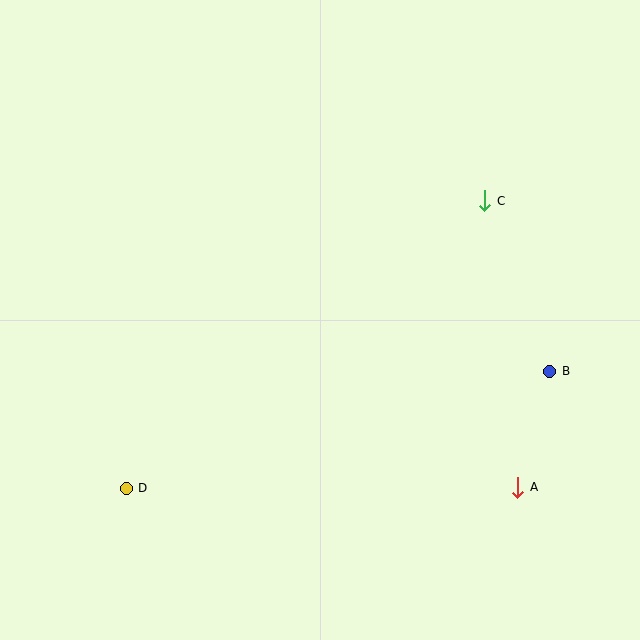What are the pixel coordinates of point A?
Point A is at (518, 487).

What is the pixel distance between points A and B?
The distance between A and B is 120 pixels.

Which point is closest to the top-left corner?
Point D is closest to the top-left corner.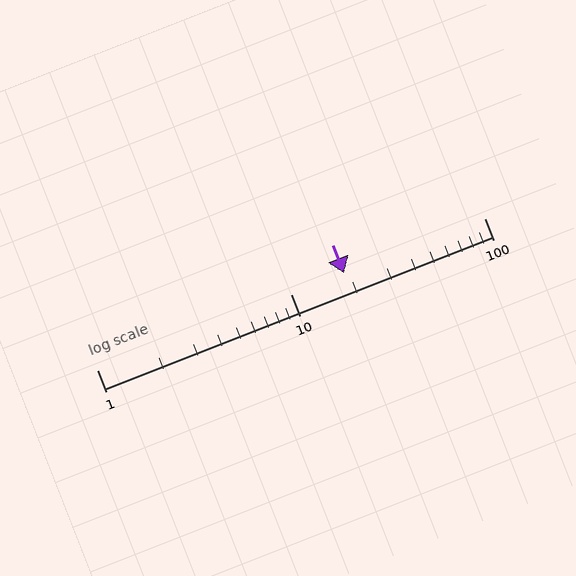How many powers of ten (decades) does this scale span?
The scale spans 2 decades, from 1 to 100.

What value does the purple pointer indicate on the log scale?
The pointer indicates approximately 19.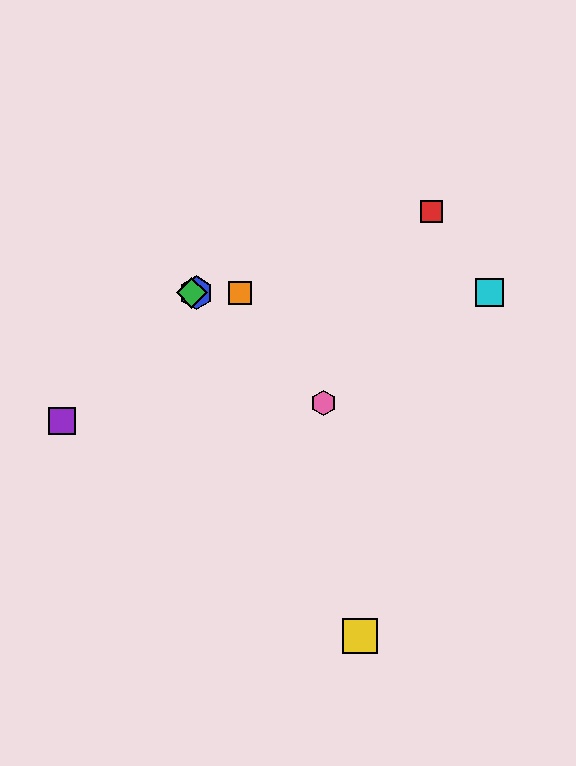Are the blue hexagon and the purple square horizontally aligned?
No, the blue hexagon is at y≈293 and the purple square is at y≈421.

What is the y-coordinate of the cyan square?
The cyan square is at y≈293.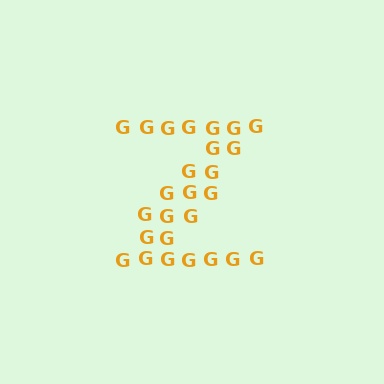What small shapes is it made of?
It is made of small letter G's.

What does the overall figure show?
The overall figure shows the letter Z.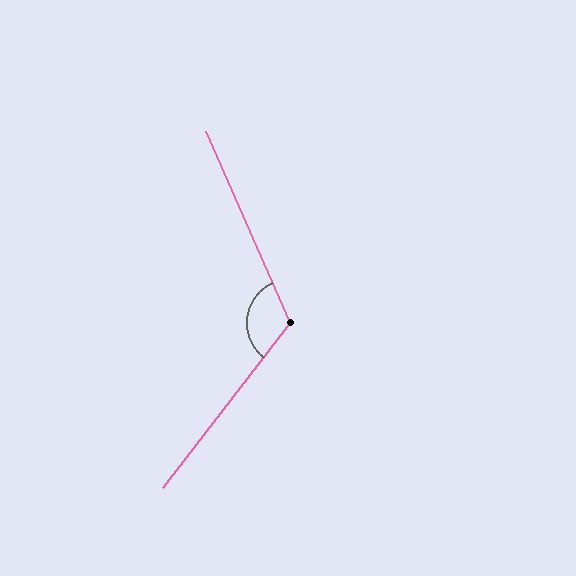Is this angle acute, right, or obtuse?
It is obtuse.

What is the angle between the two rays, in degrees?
Approximately 119 degrees.